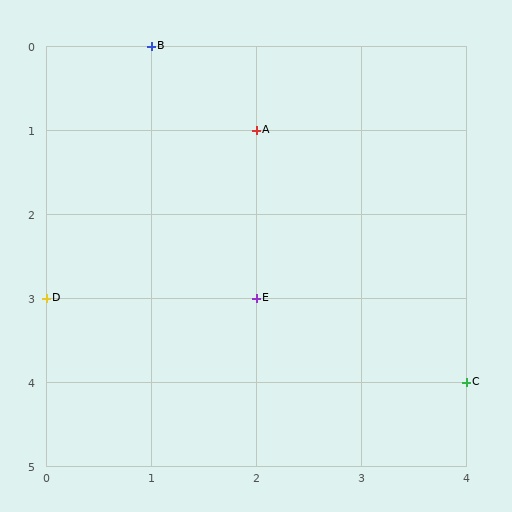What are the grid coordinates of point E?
Point E is at grid coordinates (2, 3).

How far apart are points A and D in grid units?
Points A and D are 2 columns and 2 rows apart (about 2.8 grid units diagonally).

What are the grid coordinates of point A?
Point A is at grid coordinates (2, 1).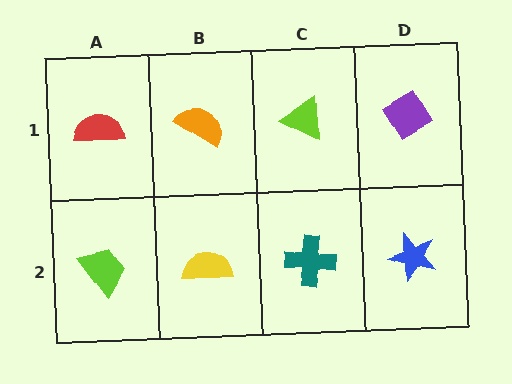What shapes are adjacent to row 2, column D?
A purple diamond (row 1, column D), a teal cross (row 2, column C).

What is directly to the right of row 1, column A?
An orange semicircle.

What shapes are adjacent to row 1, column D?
A blue star (row 2, column D), a lime triangle (row 1, column C).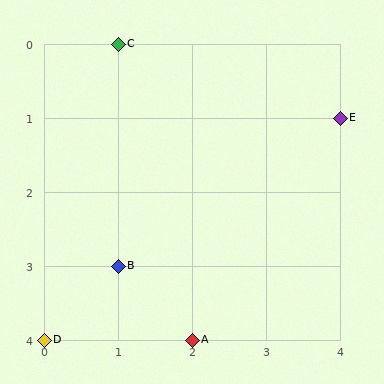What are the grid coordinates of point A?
Point A is at grid coordinates (2, 4).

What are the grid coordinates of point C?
Point C is at grid coordinates (1, 0).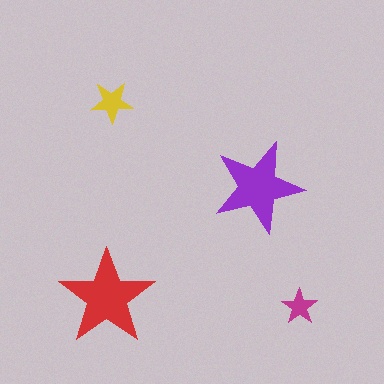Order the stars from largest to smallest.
the red one, the purple one, the yellow one, the magenta one.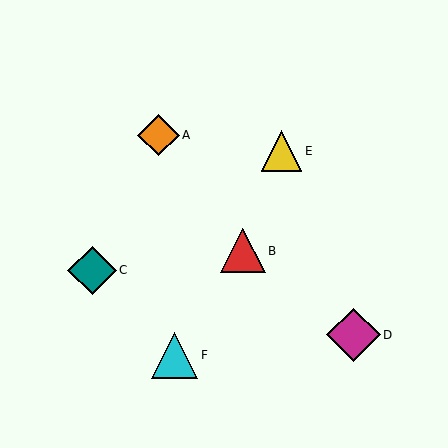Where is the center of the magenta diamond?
The center of the magenta diamond is at (353, 335).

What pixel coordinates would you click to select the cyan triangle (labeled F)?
Click at (175, 355) to select the cyan triangle F.